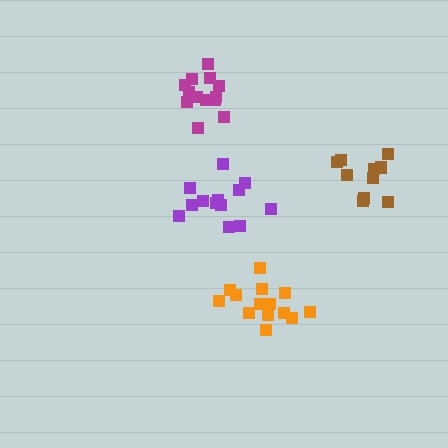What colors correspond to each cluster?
The clusters are colored: magenta, purple, orange, brown.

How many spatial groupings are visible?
There are 4 spatial groupings.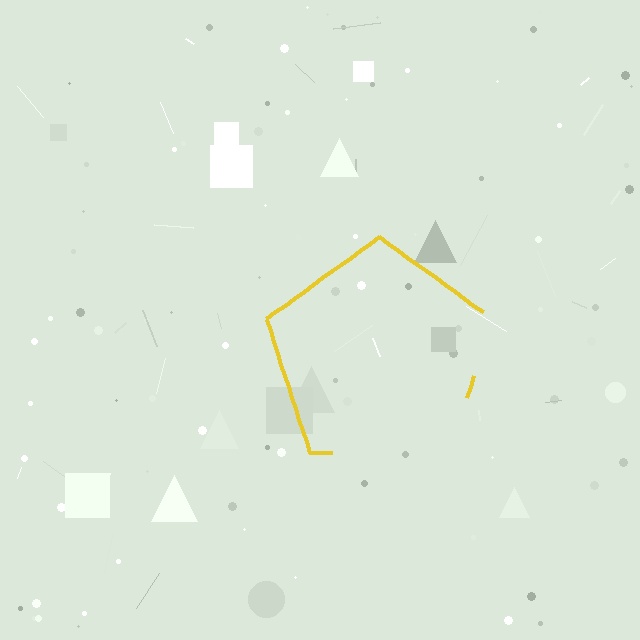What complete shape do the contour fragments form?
The contour fragments form a pentagon.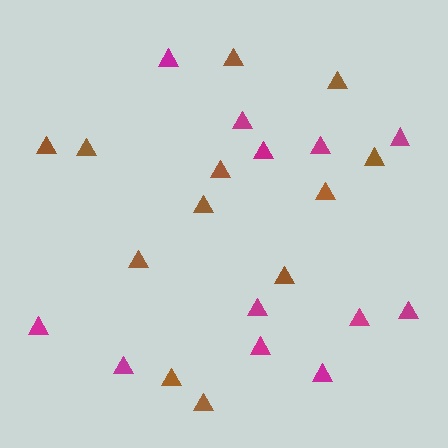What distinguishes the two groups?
There are 2 groups: one group of brown triangles (12) and one group of magenta triangles (12).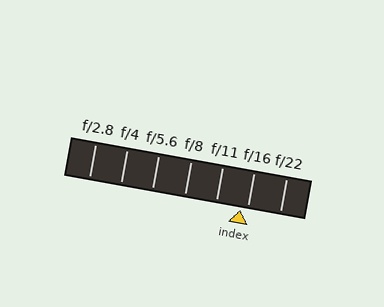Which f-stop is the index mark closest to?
The index mark is closest to f/16.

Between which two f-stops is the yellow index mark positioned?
The index mark is between f/11 and f/16.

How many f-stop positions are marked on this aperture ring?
There are 7 f-stop positions marked.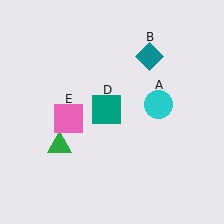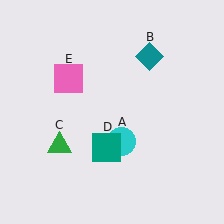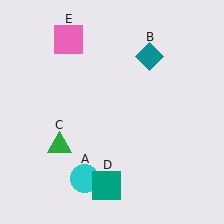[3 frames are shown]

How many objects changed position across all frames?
3 objects changed position: cyan circle (object A), teal square (object D), pink square (object E).